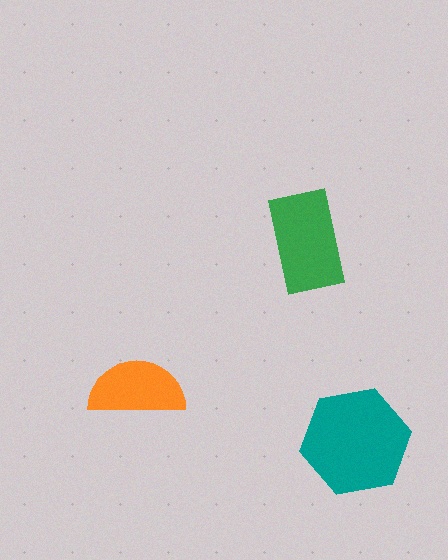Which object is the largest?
The teal hexagon.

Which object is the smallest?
The orange semicircle.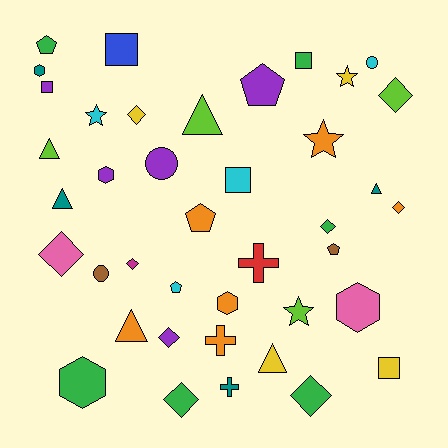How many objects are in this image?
There are 40 objects.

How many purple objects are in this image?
There are 5 purple objects.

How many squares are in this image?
There are 5 squares.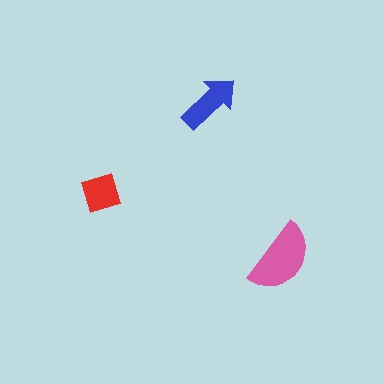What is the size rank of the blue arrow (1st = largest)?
2nd.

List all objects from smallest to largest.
The red diamond, the blue arrow, the pink semicircle.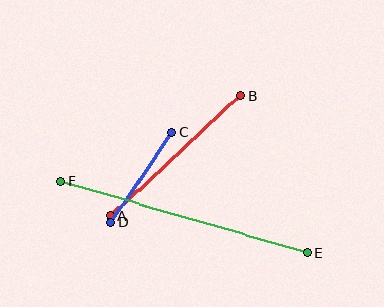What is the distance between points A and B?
The distance is approximately 177 pixels.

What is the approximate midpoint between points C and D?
The midpoint is at approximately (142, 177) pixels.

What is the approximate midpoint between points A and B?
The midpoint is at approximately (176, 156) pixels.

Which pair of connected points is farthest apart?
Points E and F are farthest apart.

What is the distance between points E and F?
The distance is approximately 257 pixels.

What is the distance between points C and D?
The distance is approximately 109 pixels.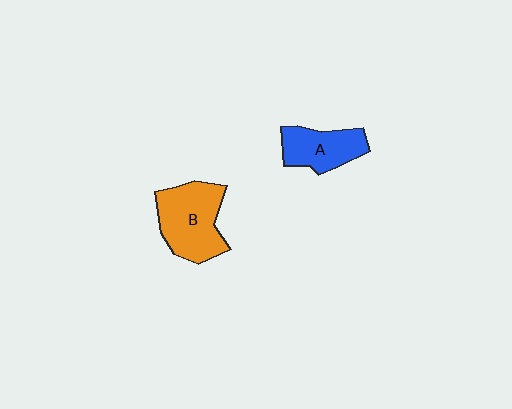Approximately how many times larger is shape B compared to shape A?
Approximately 1.4 times.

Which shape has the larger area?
Shape B (orange).